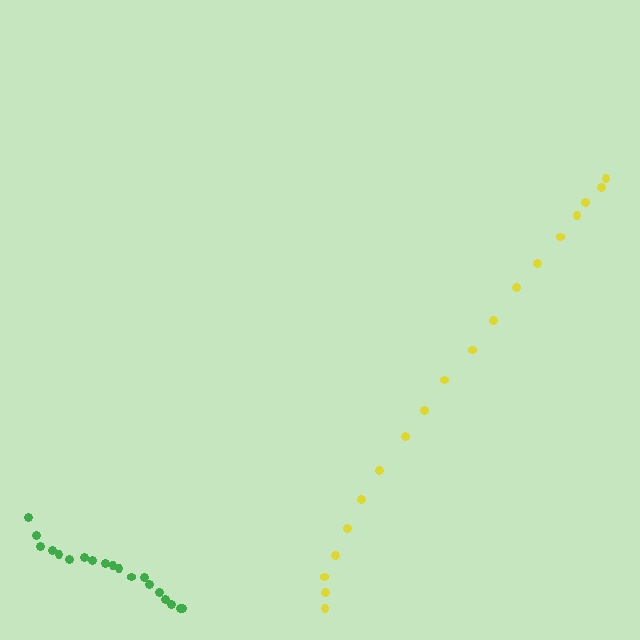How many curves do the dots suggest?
There are 2 distinct paths.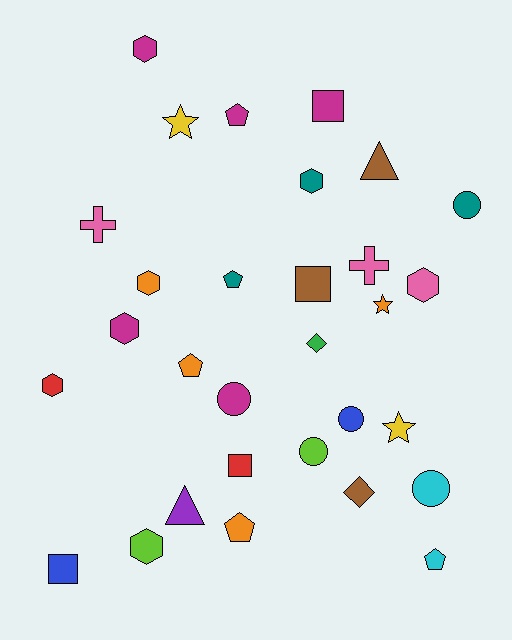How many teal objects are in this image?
There are 3 teal objects.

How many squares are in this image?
There are 4 squares.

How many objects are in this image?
There are 30 objects.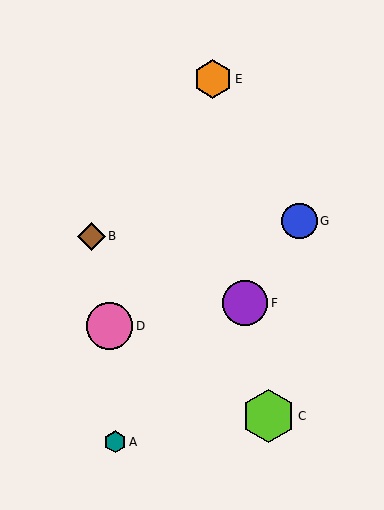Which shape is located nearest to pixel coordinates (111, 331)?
The pink circle (labeled D) at (110, 326) is nearest to that location.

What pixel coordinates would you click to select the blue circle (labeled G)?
Click at (300, 221) to select the blue circle G.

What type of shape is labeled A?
Shape A is a teal hexagon.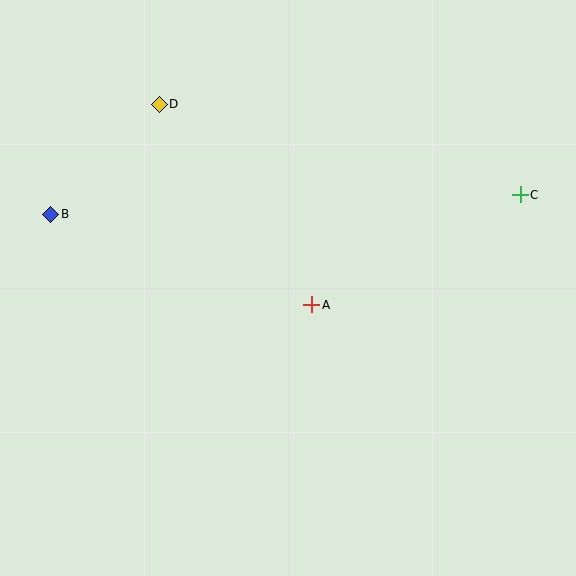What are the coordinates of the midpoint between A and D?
The midpoint between A and D is at (236, 204).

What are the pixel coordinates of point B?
Point B is at (51, 214).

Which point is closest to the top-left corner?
Point D is closest to the top-left corner.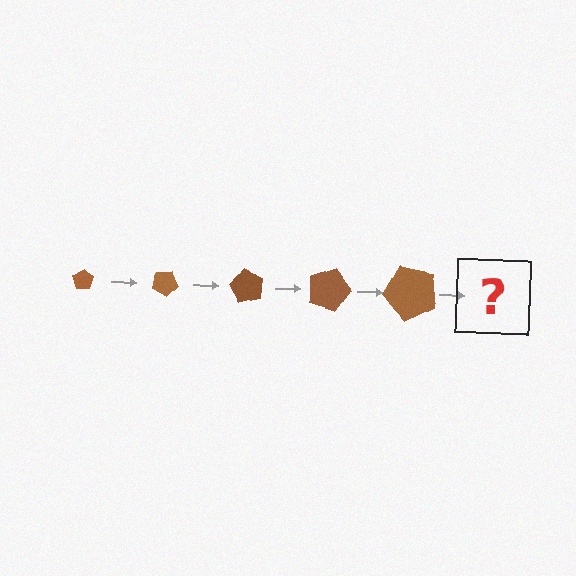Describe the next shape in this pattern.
It should be a pentagon, larger than the previous one and rotated 150 degrees from the start.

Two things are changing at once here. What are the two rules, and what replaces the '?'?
The two rules are that the pentagon grows larger each step and it rotates 30 degrees each step. The '?' should be a pentagon, larger than the previous one and rotated 150 degrees from the start.